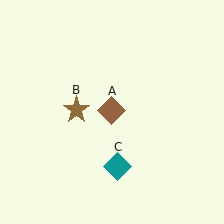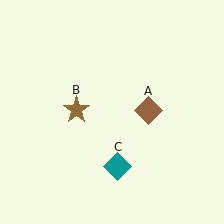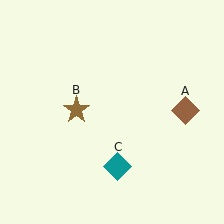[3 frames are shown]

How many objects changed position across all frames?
1 object changed position: brown diamond (object A).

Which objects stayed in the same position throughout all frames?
Brown star (object B) and teal diamond (object C) remained stationary.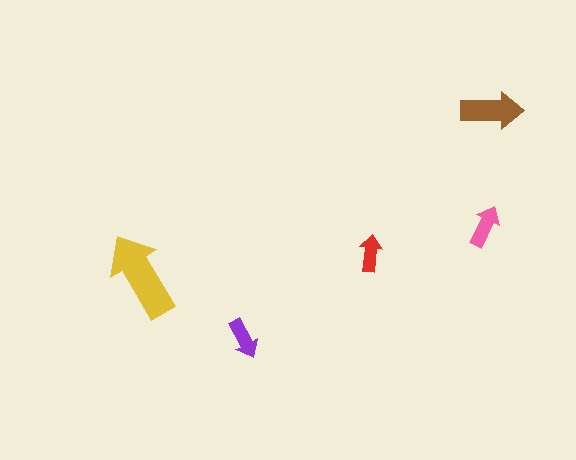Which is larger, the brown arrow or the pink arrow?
The brown one.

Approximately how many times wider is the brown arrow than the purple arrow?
About 1.5 times wider.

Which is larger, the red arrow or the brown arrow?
The brown one.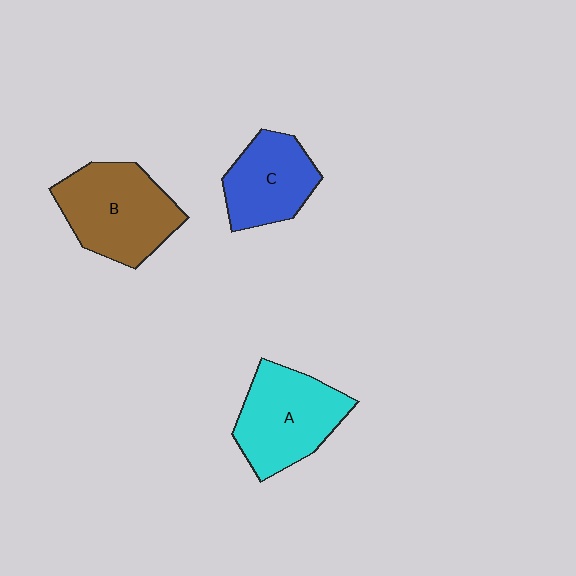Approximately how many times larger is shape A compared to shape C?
Approximately 1.3 times.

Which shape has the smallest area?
Shape C (blue).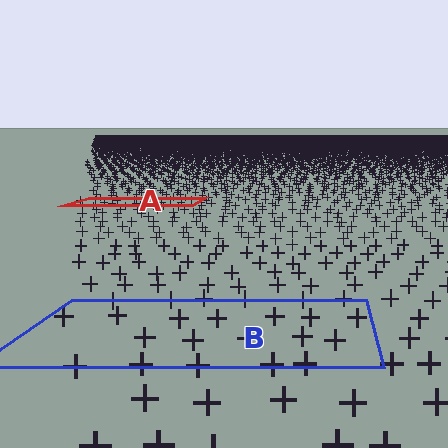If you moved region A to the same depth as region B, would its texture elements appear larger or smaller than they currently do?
They would appear larger. At a closer depth, the same texture elements are projected at a bigger on-screen size.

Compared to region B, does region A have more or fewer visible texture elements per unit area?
Region A has more texture elements per unit area — they are packed more densely because it is farther away.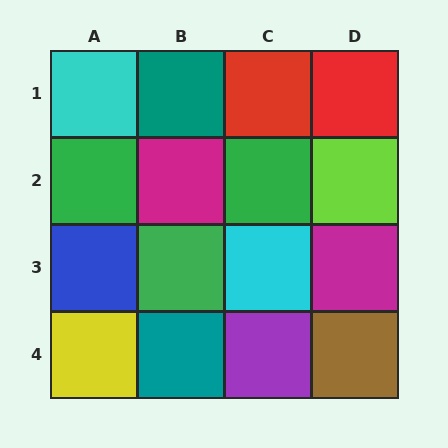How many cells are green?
3 cells are green.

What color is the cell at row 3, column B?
Green.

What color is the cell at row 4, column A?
Yellow.